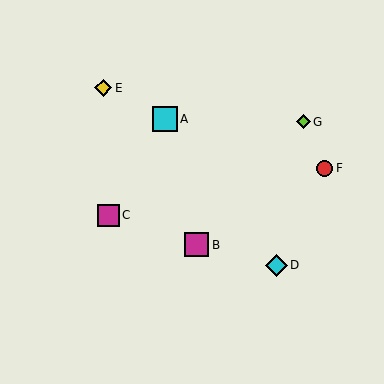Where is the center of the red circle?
The center of the red circle is at (325, 168).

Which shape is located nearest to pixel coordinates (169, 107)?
The cyan square (labeled A) at (165, 119) is nearest to that location.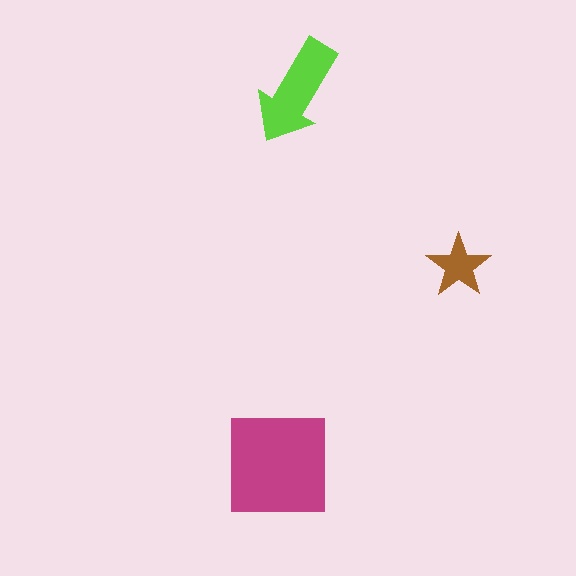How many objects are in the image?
There are 3 objects in the image.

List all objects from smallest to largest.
The brown star, the lime arrow, the magenta square.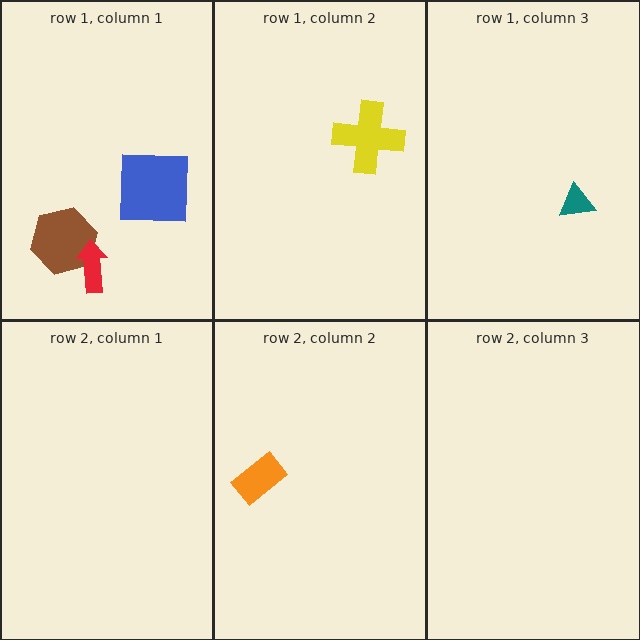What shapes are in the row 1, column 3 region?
The teal triangle.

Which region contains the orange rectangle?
The row 2, column 2 region.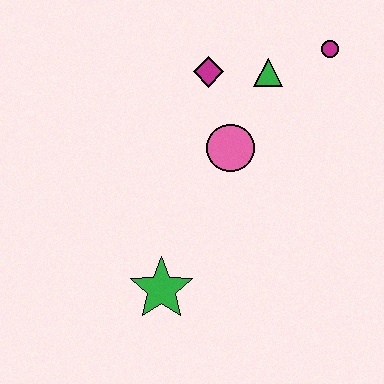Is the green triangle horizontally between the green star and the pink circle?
No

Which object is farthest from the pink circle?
The green star is farthest from the pink circle.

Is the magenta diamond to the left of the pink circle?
Yes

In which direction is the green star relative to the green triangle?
The green star is below the green triangle.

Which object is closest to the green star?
The pink circle is closest to the green star.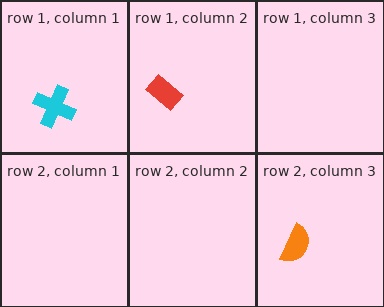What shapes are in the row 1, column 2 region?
The red rectangle.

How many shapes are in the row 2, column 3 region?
1.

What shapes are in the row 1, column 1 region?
The cyan cross.